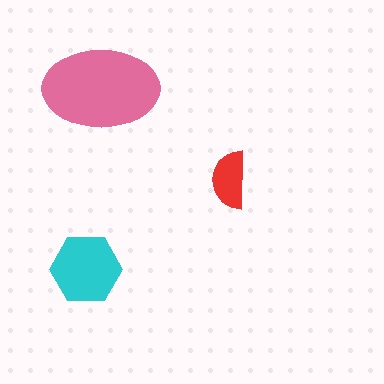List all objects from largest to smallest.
The pink ellipse, the cyan hexagon, the red semicircle.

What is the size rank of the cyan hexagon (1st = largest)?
2nd.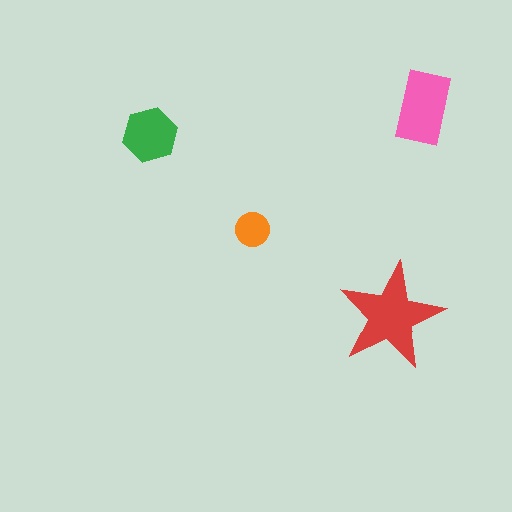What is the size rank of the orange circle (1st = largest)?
4th.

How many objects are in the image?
There are 4 objects in the image.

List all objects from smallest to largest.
The orange circle, the green hexagon, the pink rectangle, the red star.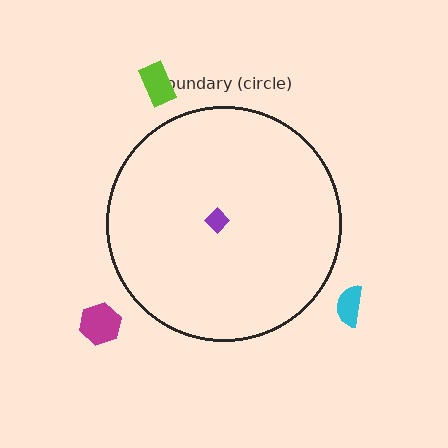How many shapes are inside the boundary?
1 inside, 3 outside.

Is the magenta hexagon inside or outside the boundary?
Outside.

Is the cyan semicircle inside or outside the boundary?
Outside.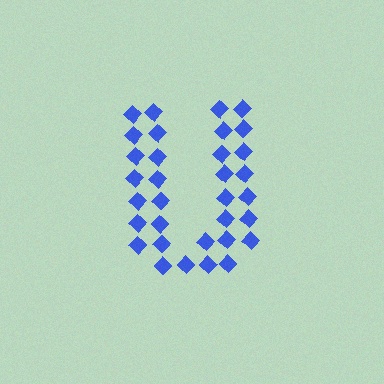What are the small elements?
The small elements are diamonds.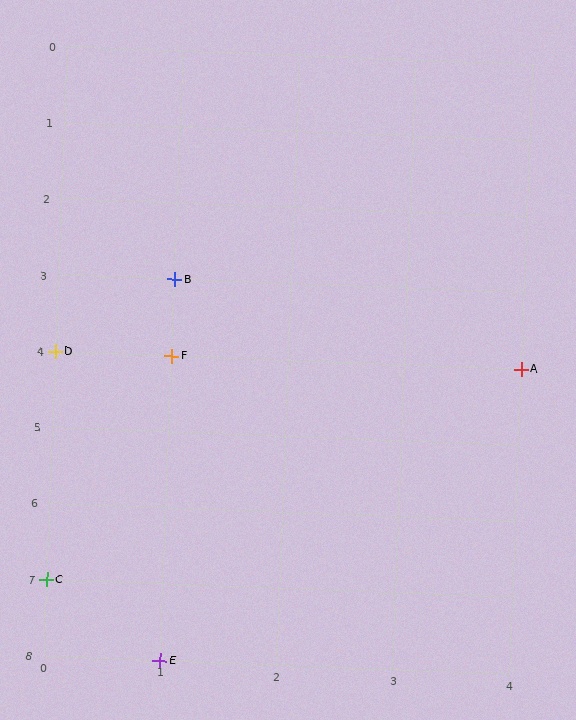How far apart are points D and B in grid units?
Points D and B are 1 column and 1 row apart (about 1.4 grid units diagonally).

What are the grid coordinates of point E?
Point E is at grid coordinates (1, 8).